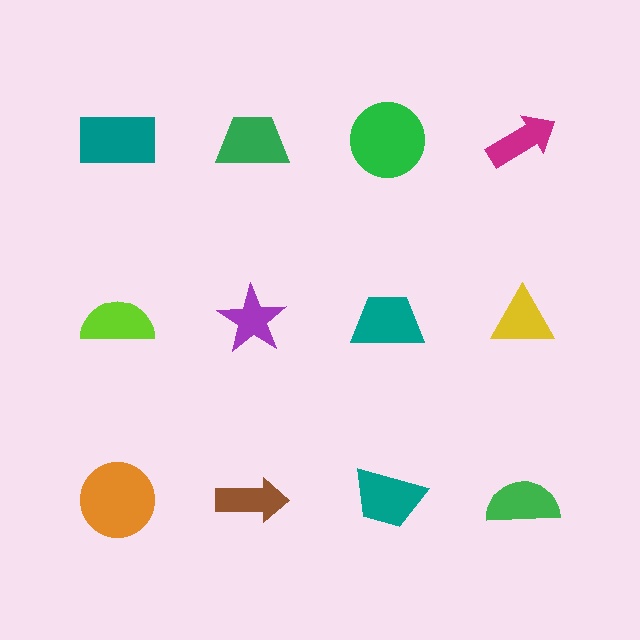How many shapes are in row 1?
4 shapes.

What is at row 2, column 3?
A teal trapezoid.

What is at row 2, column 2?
A purple star.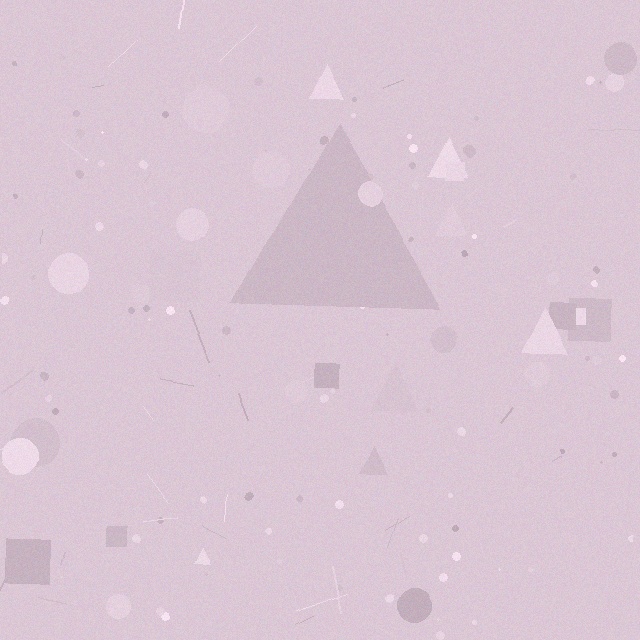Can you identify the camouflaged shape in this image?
The camouflaged shape is a triangle.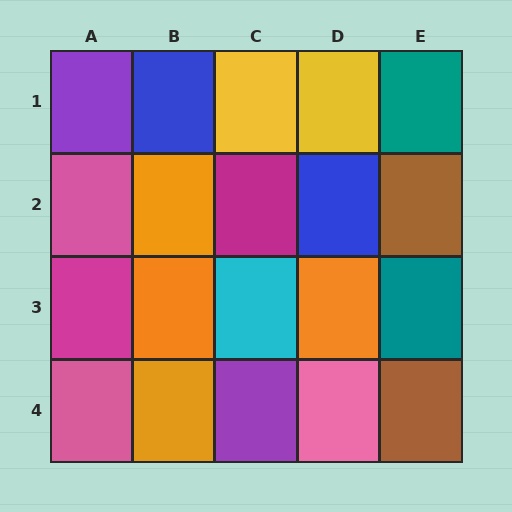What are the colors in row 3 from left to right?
Magenta, orange, cyan, orange, teal.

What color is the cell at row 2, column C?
Magenta.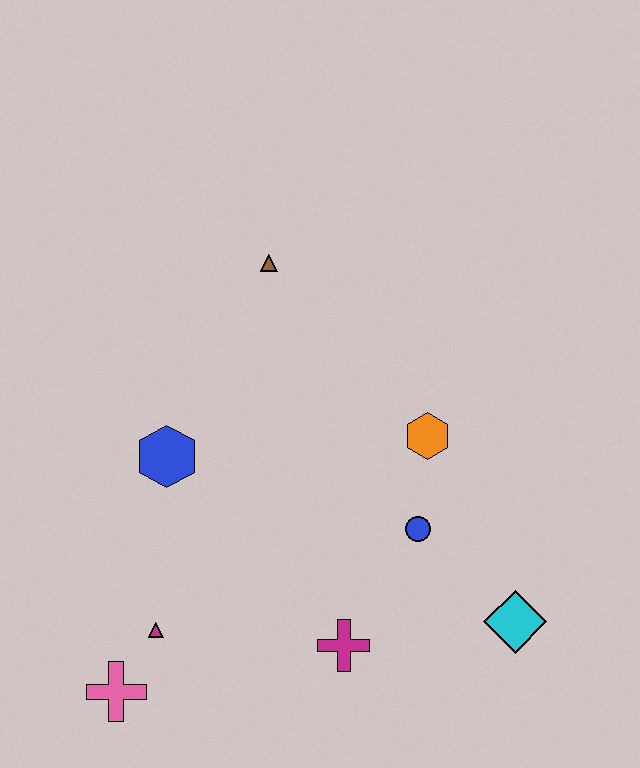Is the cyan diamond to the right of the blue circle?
Yes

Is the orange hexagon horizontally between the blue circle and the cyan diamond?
Yes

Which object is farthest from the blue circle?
The pink cross is farthest from the blue circle.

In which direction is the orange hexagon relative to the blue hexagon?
The orange hexagon is to the right of the blue hexagon.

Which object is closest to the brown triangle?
The blue hexagon is closest to the brown triangle.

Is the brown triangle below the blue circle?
No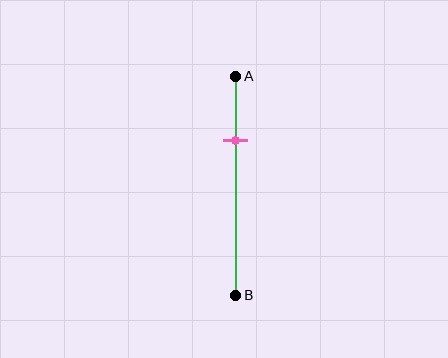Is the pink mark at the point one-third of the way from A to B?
No, the mark is at about 30% from A, not at the 33% one-third point.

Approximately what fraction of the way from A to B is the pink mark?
The pink mark is approximately 30% of the way from A to B.